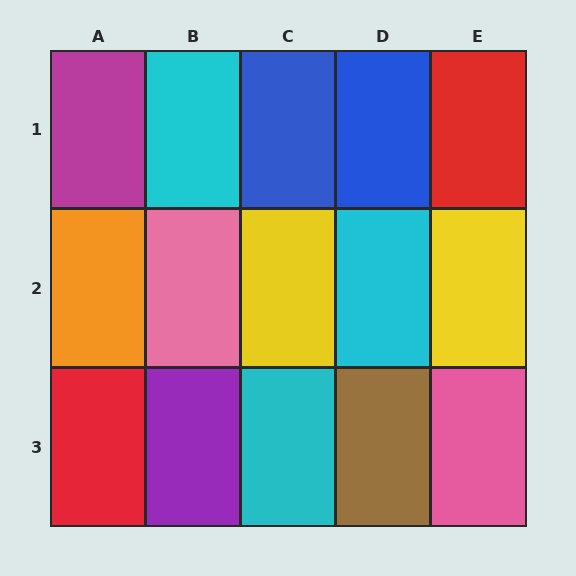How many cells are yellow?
2 cells are yellow.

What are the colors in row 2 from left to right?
Orange, pink, yellow, cyan, yellow.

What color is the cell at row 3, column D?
Brown.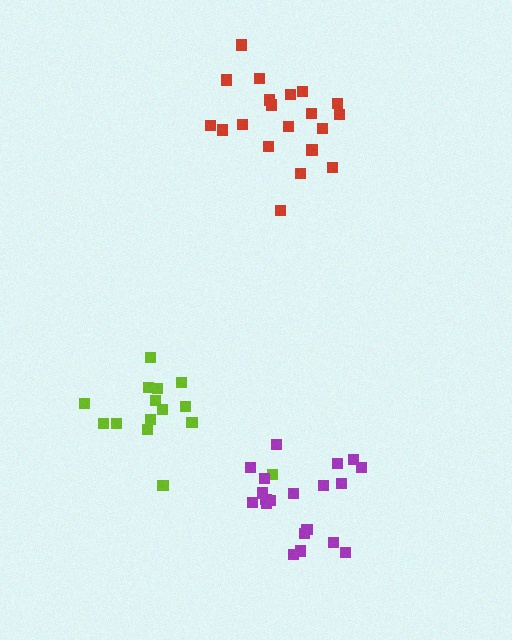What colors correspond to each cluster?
The clusters are colored: red, lime, purple.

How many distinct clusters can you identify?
There are 3 distinct clusters.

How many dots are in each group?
Group 1: 20 dots, Group 2: 15 dots, Group 3: 20 dots (55 total).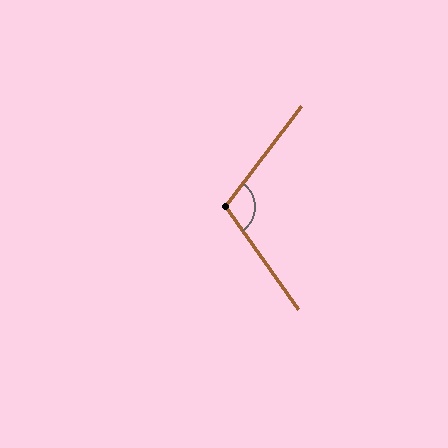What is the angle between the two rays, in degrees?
Approximately 107 degrees.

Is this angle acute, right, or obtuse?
It is obtuse.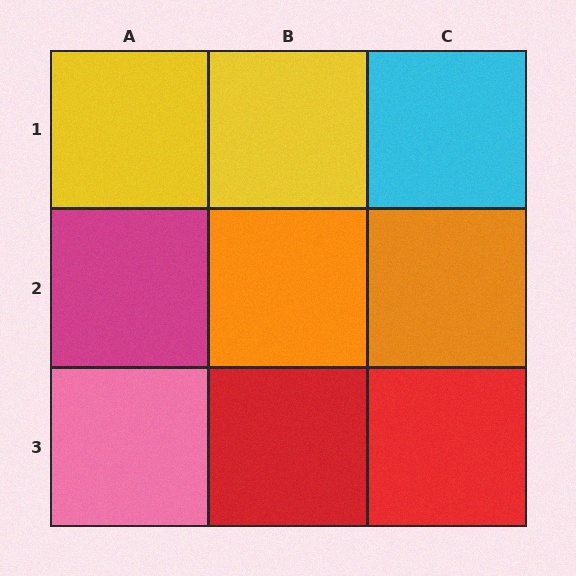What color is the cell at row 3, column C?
Red.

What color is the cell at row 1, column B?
Yellow.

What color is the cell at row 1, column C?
Cyan.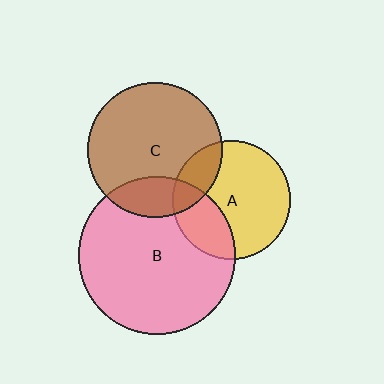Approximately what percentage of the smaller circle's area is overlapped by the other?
Approximately 30%.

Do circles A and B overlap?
Yes.